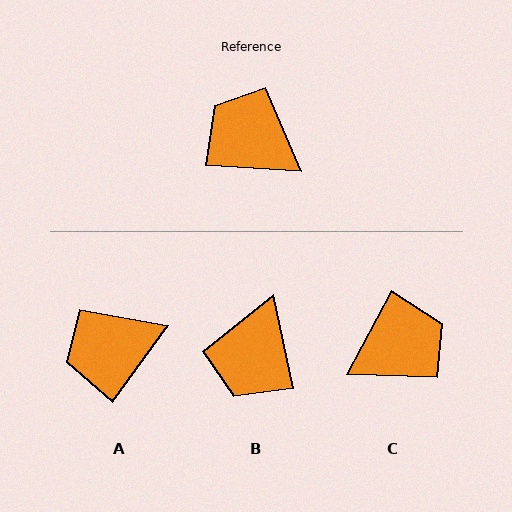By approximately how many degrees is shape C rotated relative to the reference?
Approximately 114 degrees clockwise.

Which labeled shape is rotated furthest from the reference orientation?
C, about 114 degrees away.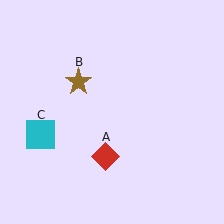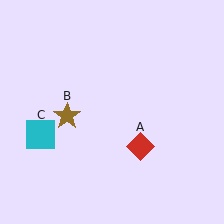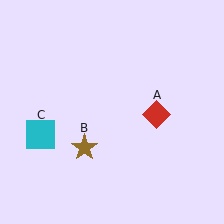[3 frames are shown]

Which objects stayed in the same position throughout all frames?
Cyan square (object C) remained stationary.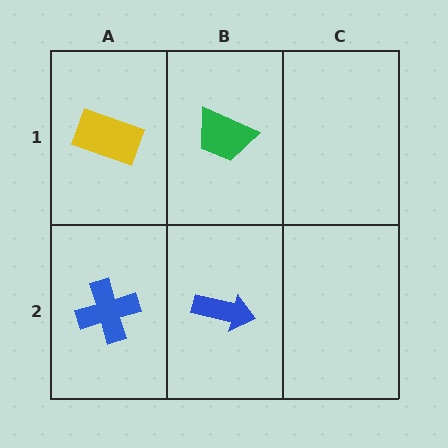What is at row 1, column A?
A yellow rectangle.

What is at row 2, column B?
A blue arrow.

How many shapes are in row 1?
2 shapes.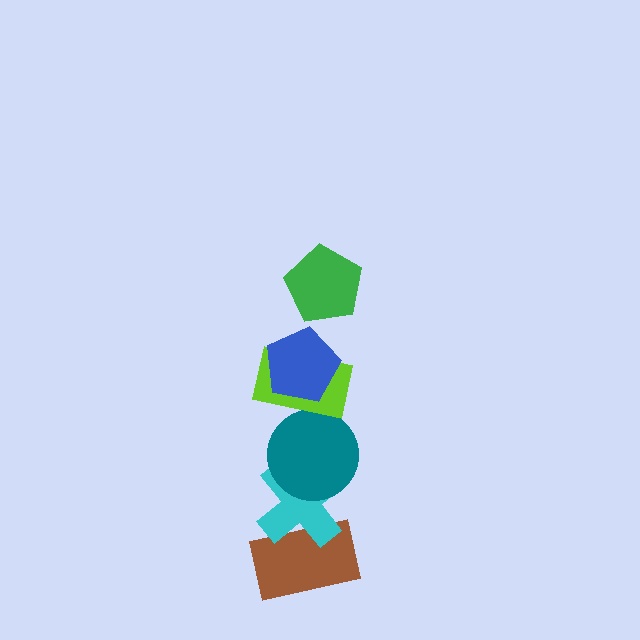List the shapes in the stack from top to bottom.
From top to bottom: the green pentagon, the blue pentagon, the lime rectangle, the teal circle, the cyan cross, the brown rectangle.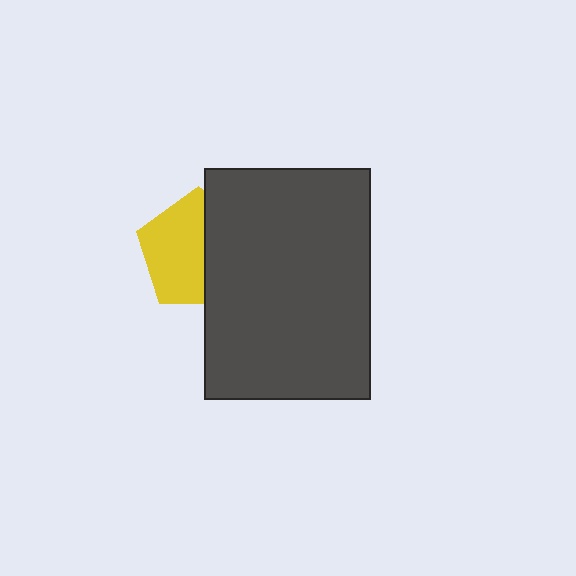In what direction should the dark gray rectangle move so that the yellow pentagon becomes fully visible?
The dark gray rectangle should move right. That is the shortest direction to clear the overlap and leave the yellow pentagon fully visible.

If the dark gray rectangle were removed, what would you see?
You would see the complete yellow pentagon.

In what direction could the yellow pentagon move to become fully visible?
The yellow pentagon could move left. That would shift it out from behind the dark gray rectangle entirely.